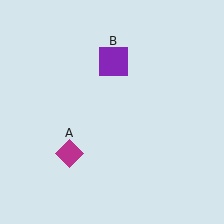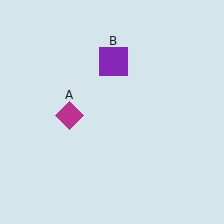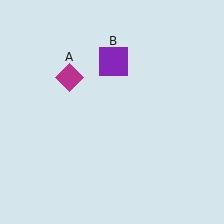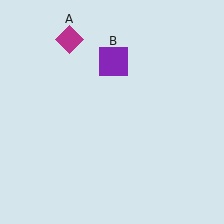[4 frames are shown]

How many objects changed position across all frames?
1 object changed position: magenta diamond (object A).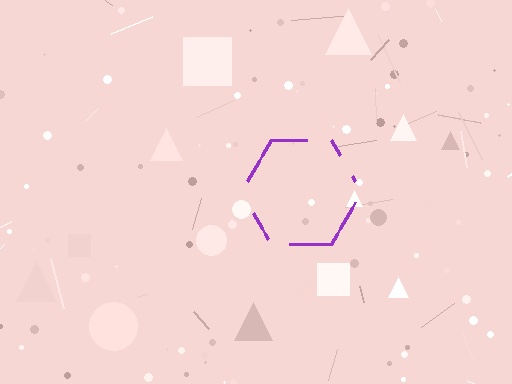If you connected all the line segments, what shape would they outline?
They would outline a hexagon.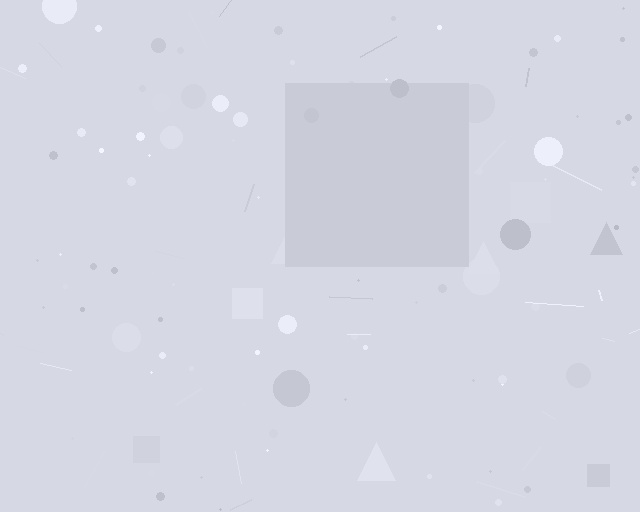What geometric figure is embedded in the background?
A square is embedded in the background.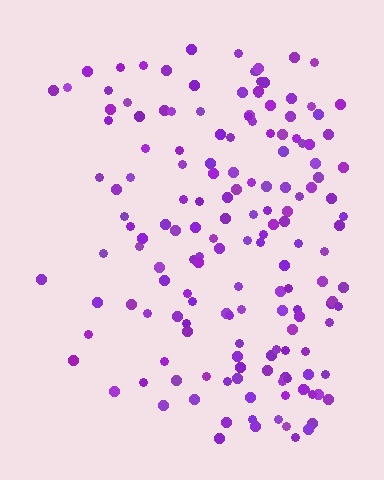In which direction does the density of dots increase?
From left to right, with the right side densest.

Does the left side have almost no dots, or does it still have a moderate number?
Still a moderate number, just noticeably fewer than the right.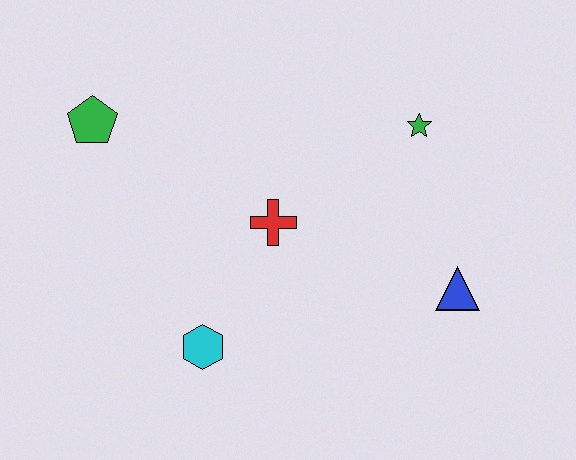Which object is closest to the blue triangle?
The green star is closest to the blue triangle.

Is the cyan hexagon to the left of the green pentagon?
No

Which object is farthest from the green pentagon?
The blue triangle is farthest from the green pentagon.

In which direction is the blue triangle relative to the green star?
The blue triangle is below the green star.